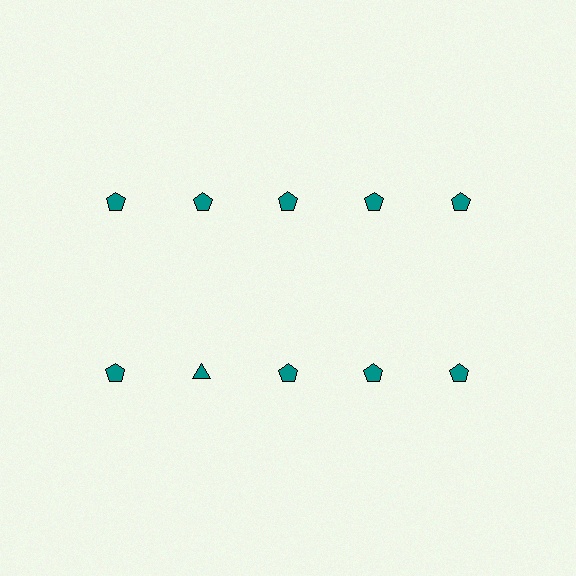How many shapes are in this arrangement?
There are 10 shapes arranged in a grid pattern.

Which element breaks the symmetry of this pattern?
The teal triangle in the second row, second from left column breaks the symmetry. All other shapes are teal pentagons.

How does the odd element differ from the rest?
It has a different shape: triangle instead of pentagon.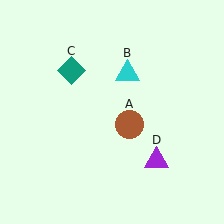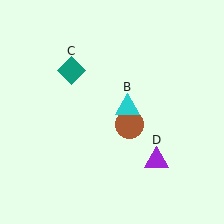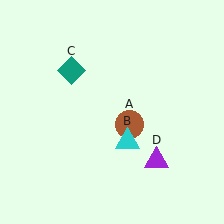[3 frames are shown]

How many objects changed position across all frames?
1 object changed position: cyan triangle (object B).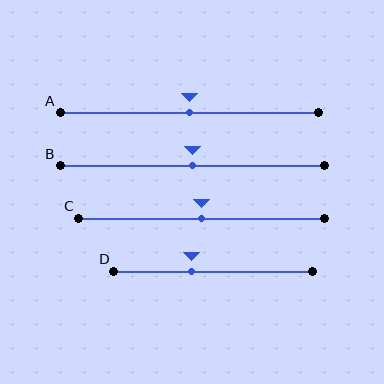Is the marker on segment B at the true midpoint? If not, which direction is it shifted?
Yes, the marker on segment B is at the true midpoint.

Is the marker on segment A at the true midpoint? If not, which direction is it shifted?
Yes, the marker on segment A is at the true midpoint.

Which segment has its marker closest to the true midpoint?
Segment A has its marker closest to the true midpoint.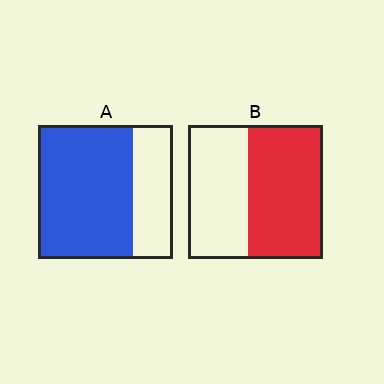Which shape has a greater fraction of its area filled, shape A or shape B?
Shape A.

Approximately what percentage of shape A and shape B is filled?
A is approximately 70% and B is approximately 55%.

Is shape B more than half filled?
Yes.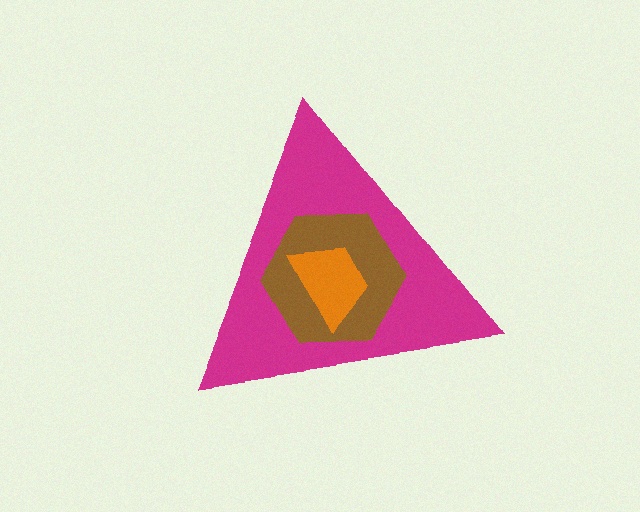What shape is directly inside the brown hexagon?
The orange trapezoid.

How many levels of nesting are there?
3.